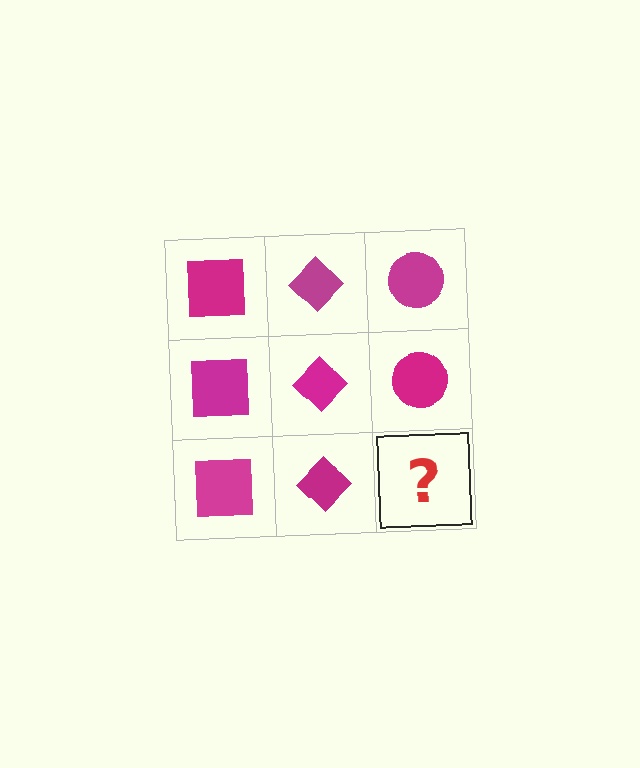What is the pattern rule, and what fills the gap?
The rule is that each column has a consistent shape. The gap should be filled with a magenta circle.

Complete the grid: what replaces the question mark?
The question mark should be replaced with a magenta circle.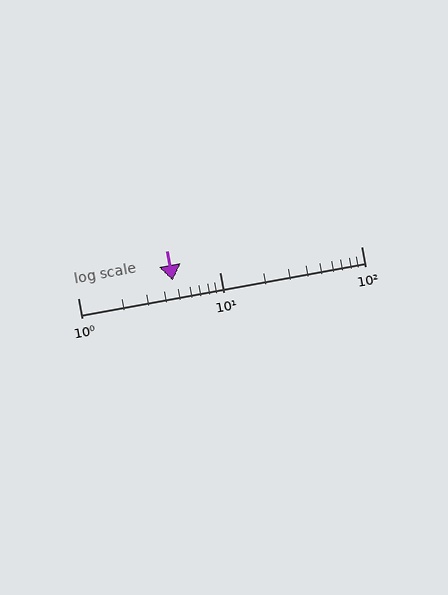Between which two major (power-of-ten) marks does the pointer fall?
The pointer is between 1 and 10.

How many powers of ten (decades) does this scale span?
The scale spans 2 decades, from 1 to 100.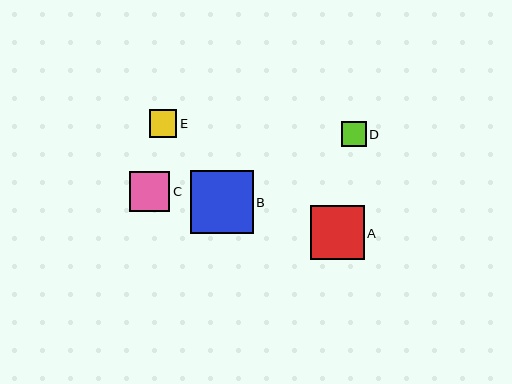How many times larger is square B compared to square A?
Square B is approximately 1.2 times the size of square A.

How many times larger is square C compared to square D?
Square C is approximately 1.7 times the size of square D.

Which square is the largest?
Square B is the largest with a size of approximately 63 pixels.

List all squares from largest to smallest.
From largest to smallest: B, A, C, E, D.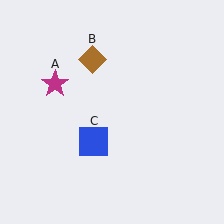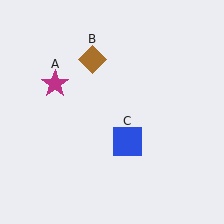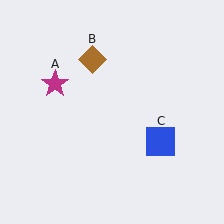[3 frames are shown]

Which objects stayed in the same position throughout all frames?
Magenta star (object A) and brown diamond (object B) remained stationary.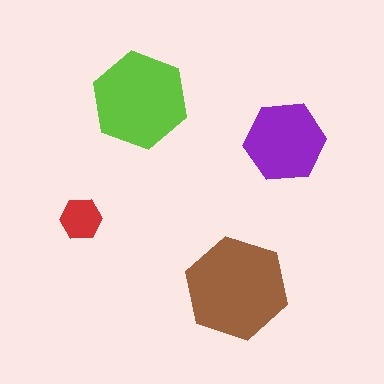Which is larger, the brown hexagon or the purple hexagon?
The brown one.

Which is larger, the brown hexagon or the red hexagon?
The brown one.